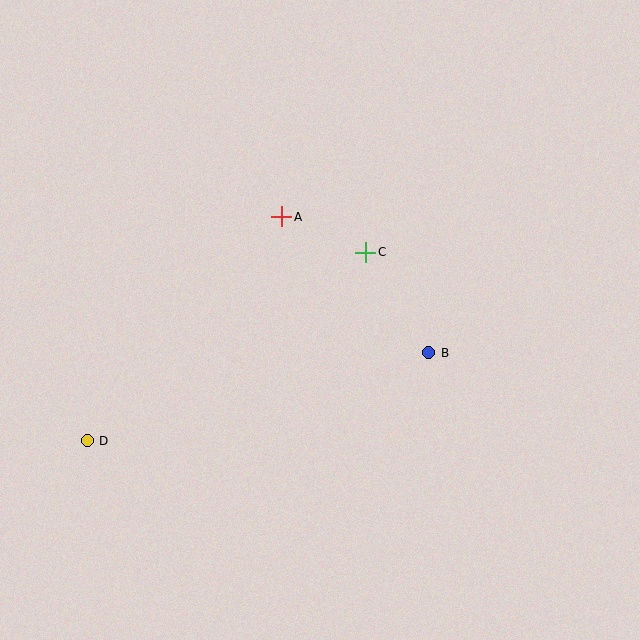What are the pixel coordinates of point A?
Point A is at (282, 217).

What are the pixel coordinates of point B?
Point B is at (429, 353).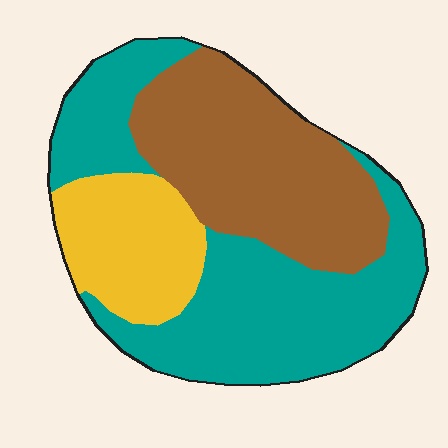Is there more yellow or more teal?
Teal.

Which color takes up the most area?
Teal, at roughly 45%.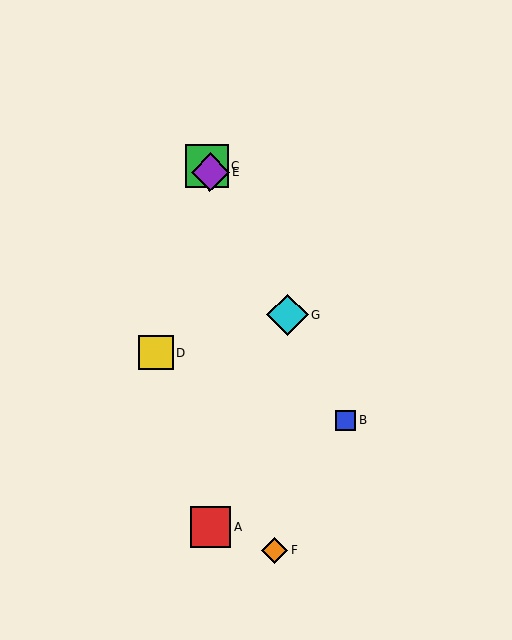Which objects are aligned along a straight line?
Objects B, C, E, G are aligned along a straight line.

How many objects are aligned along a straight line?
4 objects (B, C, E, G) are aligned along a straight line.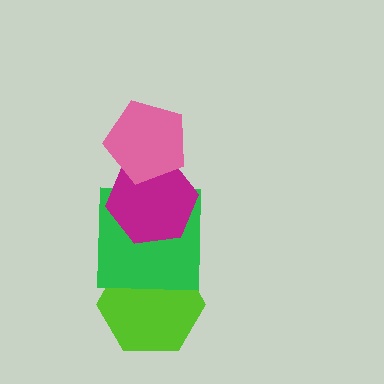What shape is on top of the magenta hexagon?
The pink pentagon is on top of the magenta hexagon.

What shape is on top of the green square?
The magenta hexagon is on top of the green square.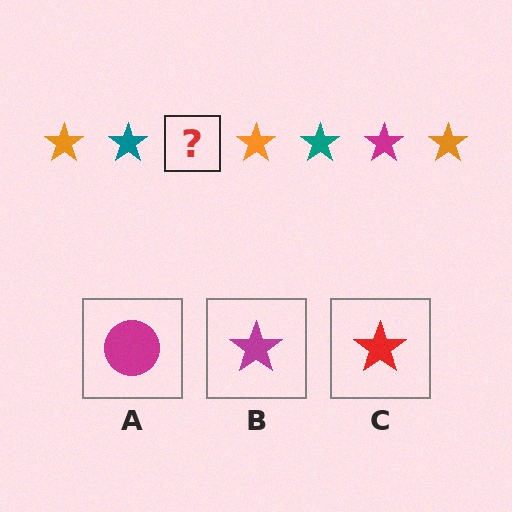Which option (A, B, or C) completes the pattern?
B.